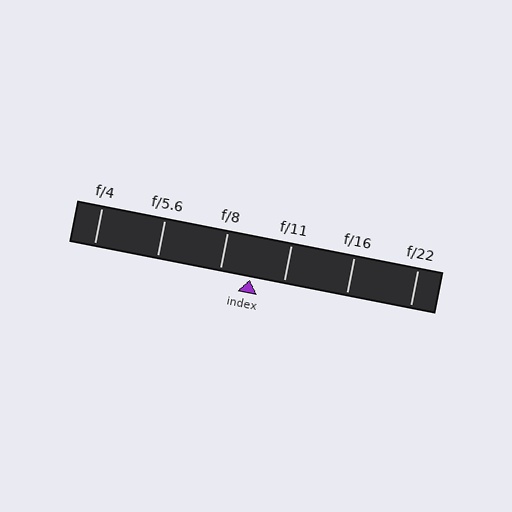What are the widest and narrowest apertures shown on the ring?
The widest aperture shown is f/4 and the narrowest is f/22.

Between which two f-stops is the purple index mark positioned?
The index mark is between f/8 and f/11.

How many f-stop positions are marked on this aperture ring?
There are 6 f-stop positions marked.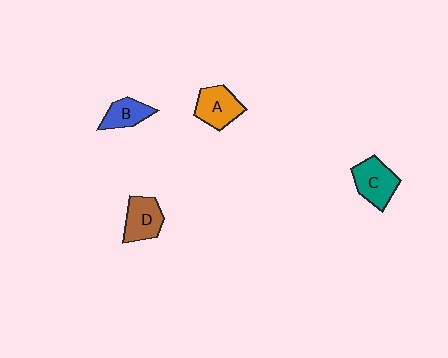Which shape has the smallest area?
Shape B (blue).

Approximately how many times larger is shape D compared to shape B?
Approximately 1.3 times.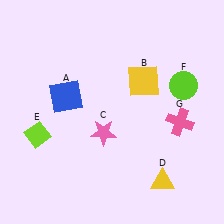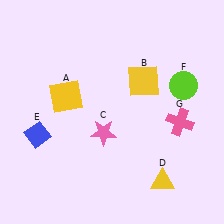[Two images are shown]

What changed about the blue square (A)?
In Image 1, A is blue. In Image 2, it changed to yellow.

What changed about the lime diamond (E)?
In Image 1, E is lime. In Image 2, it changed to blue.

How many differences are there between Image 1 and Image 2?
There are 2 differences between the two images.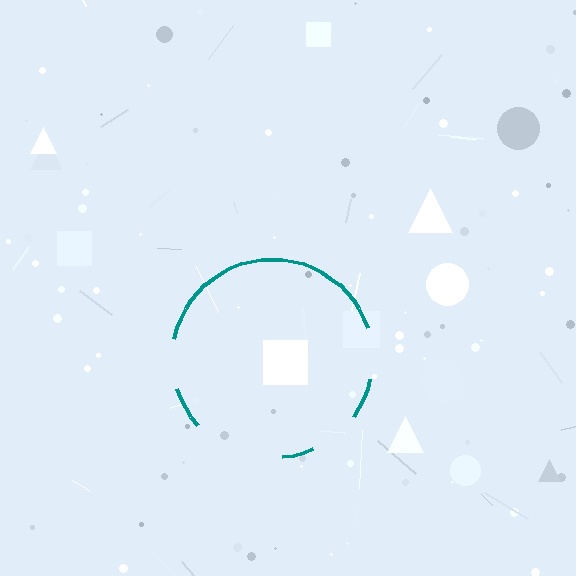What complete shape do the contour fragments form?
The contour fragments form a circle.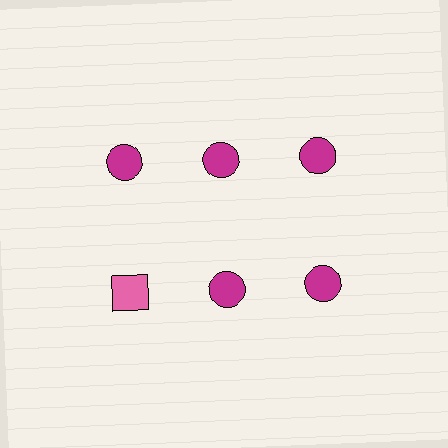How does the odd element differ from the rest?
It differs in both color (pink instead of magenta) and shape (square instead of circle).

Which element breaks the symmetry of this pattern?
The pink square in the second row, leftmost column breaks the symmetry. All other shapes are magenta circles.